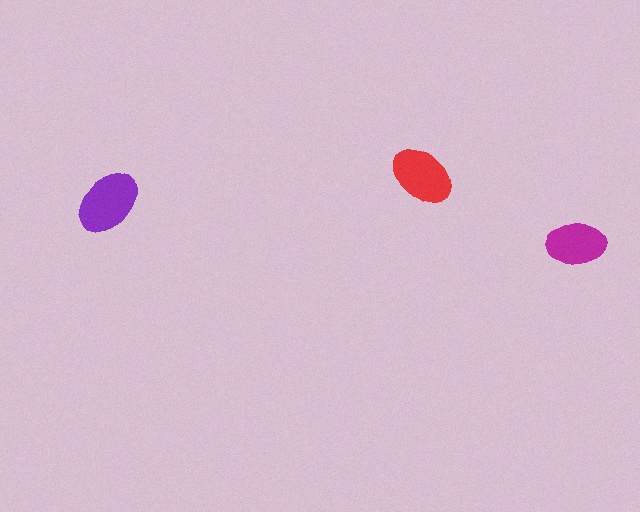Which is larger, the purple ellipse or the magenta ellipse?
The purple one.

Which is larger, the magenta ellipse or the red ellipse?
The red one.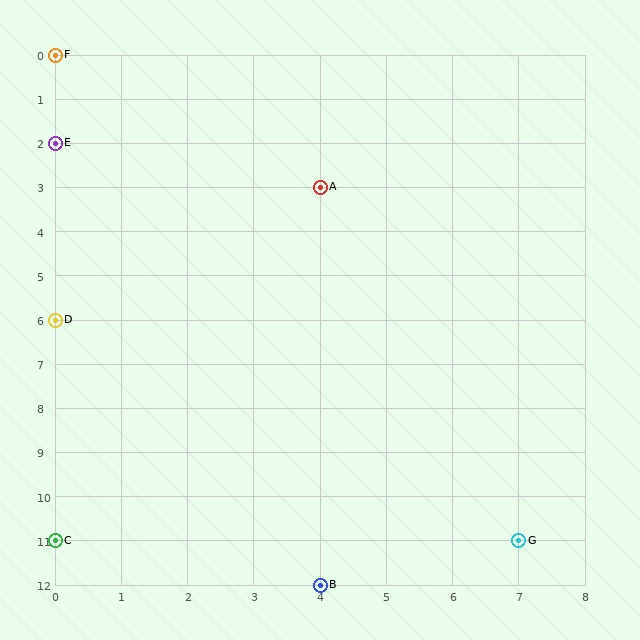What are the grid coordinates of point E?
Point E is at grid coordinates (0, 2).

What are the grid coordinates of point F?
Point F is at grid coordinates (0, 0).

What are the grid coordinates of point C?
Point C is at grid coordinates (0, 11).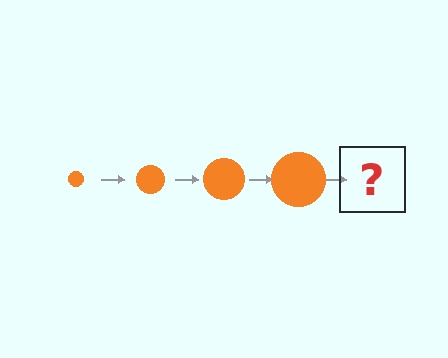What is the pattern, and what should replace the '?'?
The pattern is that the circle gets progressively larger each step. The '?' should be an orange circle, larger than the previous one.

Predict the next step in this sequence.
The next step is an orange circle, larger than the previous one.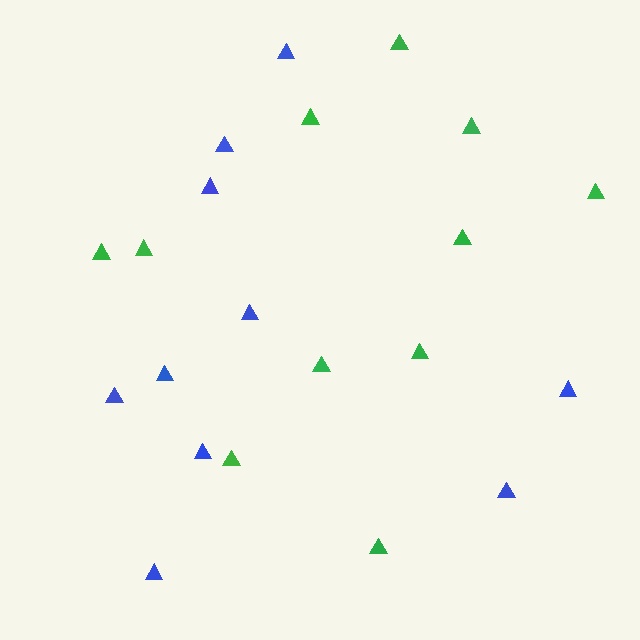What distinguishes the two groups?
There are 2 groups: one group of green triangles (11) and one group of blue triangles (10).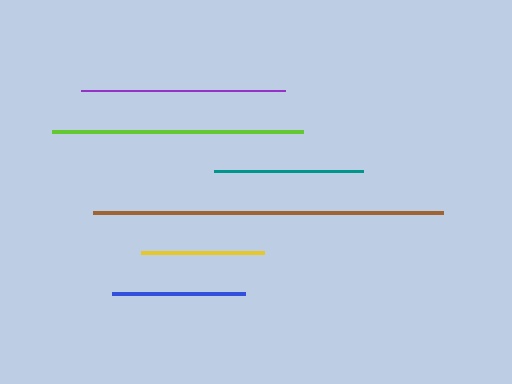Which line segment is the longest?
The brown line is the longest at approximately 350 pixels.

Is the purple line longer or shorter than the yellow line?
The purple line is longer than the yellow line.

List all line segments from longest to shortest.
From longest to shortest: brown, lime, purple, teal, blue, yellow.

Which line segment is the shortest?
The yellow line is the shortest at approximately 123 pixels.